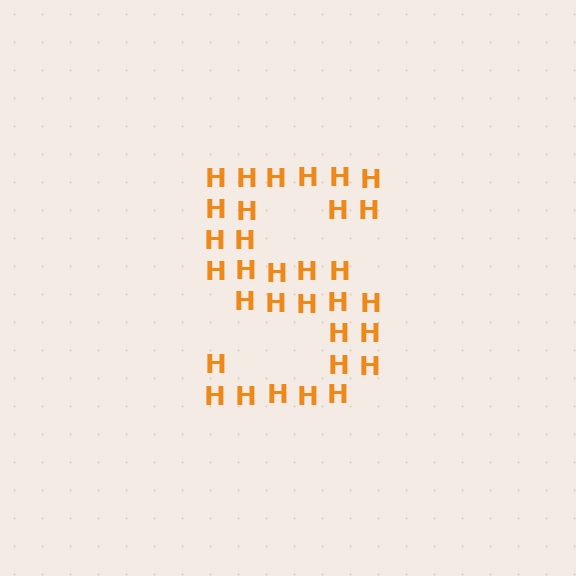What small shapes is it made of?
It is made of small letter H's.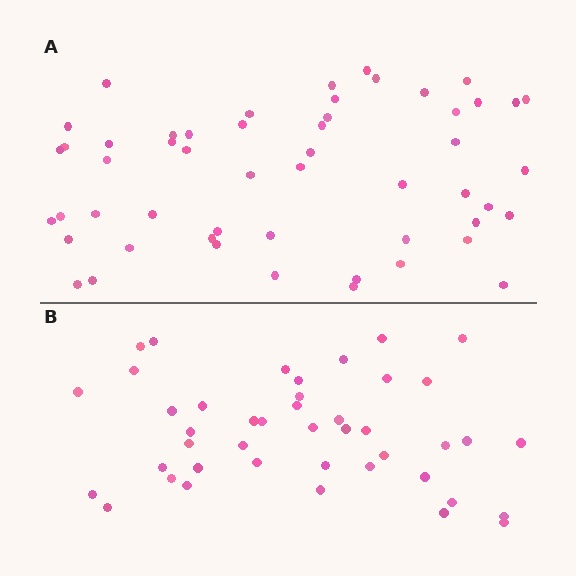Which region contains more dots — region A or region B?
Region A (the top region) has more dots.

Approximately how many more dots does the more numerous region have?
Region A has roughly 10 or so more dots than region B.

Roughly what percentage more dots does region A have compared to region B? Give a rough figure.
About 25% more.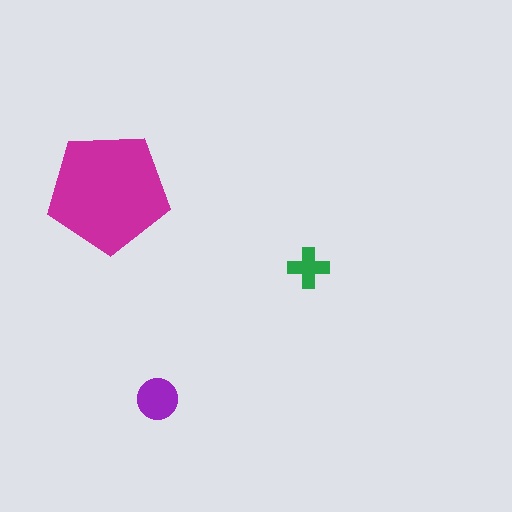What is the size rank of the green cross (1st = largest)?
3rd.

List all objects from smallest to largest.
The green cross, the purple circle, the magenta pentagon.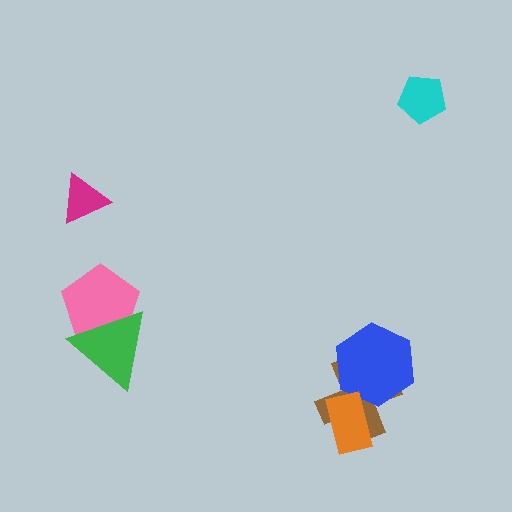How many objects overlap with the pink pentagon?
1 object overlaps with the pink pentagon.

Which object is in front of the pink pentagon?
The green triangle is in front of the pink pentagon.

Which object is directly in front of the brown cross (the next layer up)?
The blue hexagon is directly in front of the brown cross.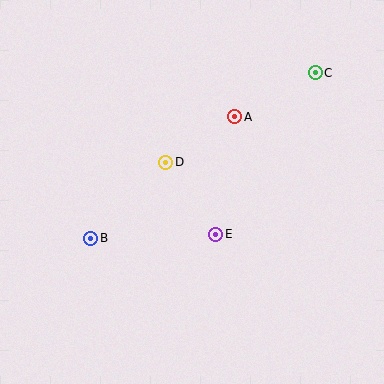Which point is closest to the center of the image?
Point D at (166, 162) is closest to the center.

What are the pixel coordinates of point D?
Point D is at (166, 162).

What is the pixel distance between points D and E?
The distance between D and E is 88 pixels.